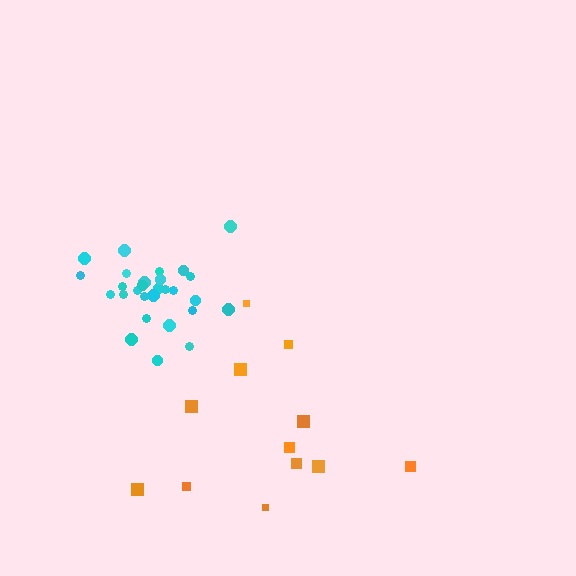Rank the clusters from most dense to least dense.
cyan, orange.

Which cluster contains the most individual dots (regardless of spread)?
Cyan (28).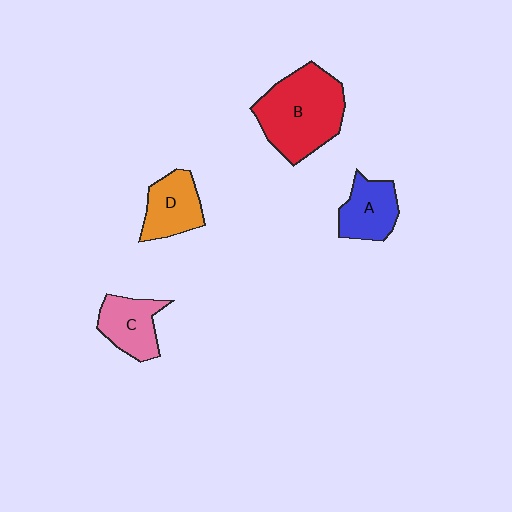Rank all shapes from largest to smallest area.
From largest to smallest: B (red), D (orange), C (pink), A (blue).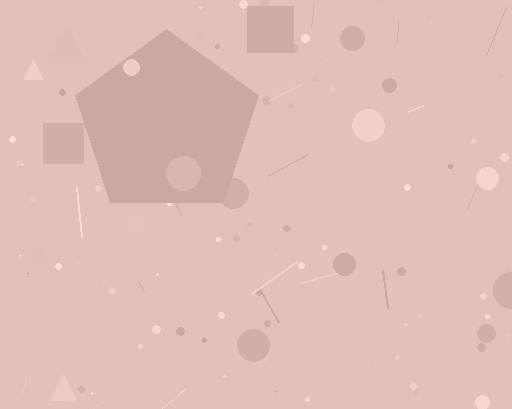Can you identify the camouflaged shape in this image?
The camouflaged shape is a pentagon.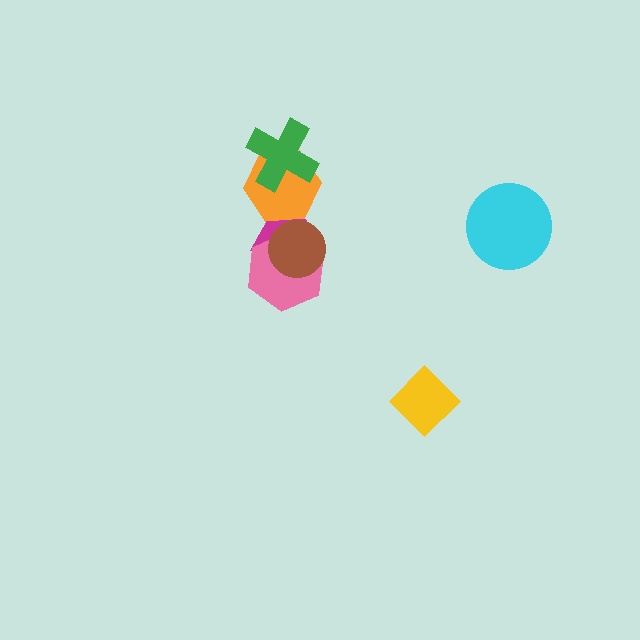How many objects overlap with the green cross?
1 object overlaps with the green cross.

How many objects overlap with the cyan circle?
0 objects overlap with the cyan circle.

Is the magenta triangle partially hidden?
Yes, it is partially covered by another shape.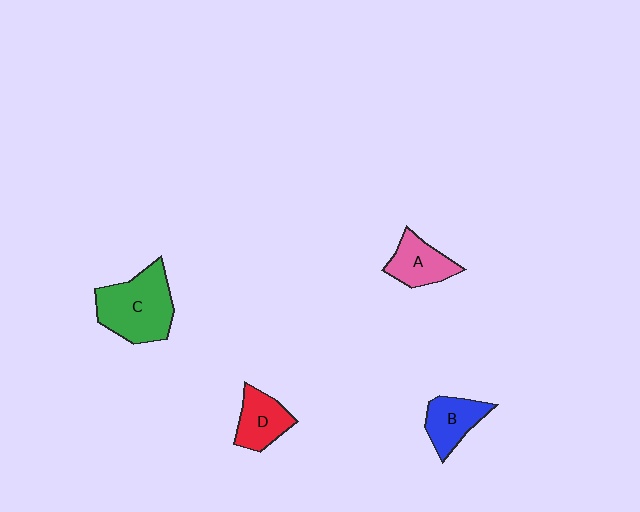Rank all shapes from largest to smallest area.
From largest to smallest: C (green), A (pink), D (red), B (blue).